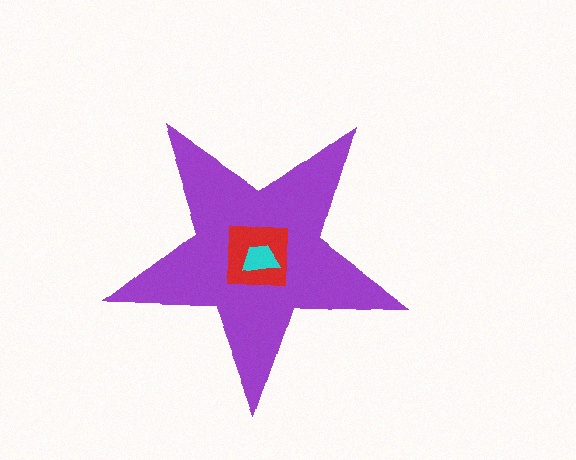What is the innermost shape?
The cyan trapezoid.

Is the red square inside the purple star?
Yes.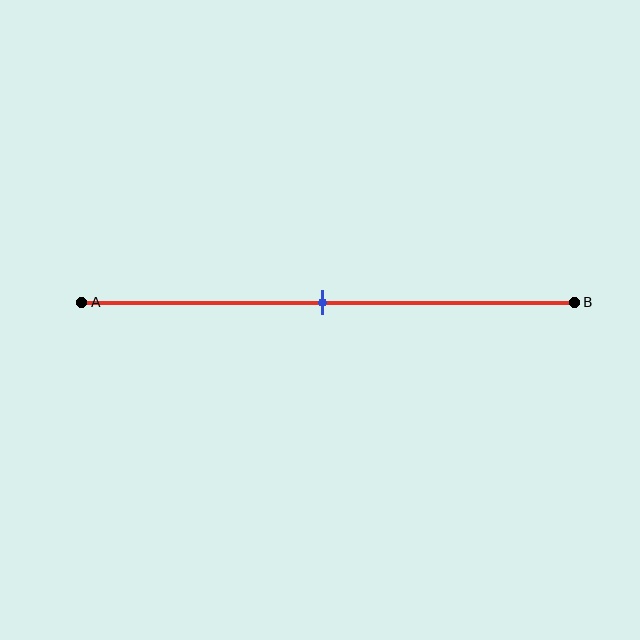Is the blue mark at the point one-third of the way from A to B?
No, the mark is at about 50% from A, not at the 33% one-third point.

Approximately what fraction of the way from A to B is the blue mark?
The blue mark is approximately 50% of the way from A to B.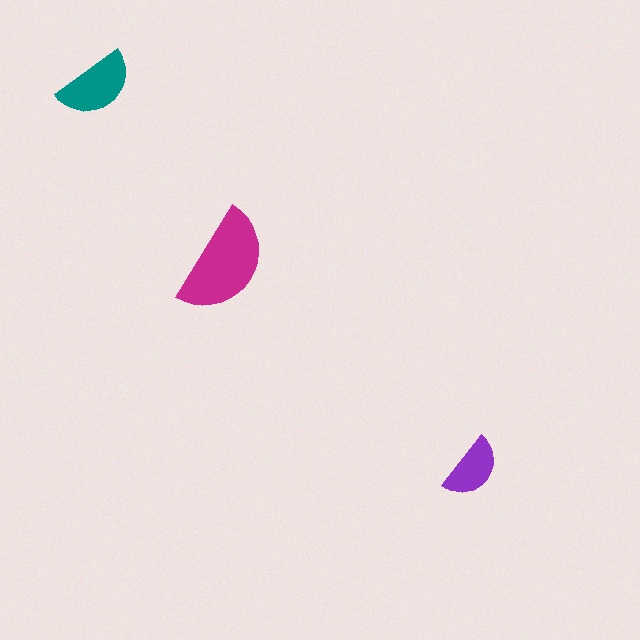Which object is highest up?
The teal semicircle is topmost.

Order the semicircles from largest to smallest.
the magenta one, the teal one, the purple one.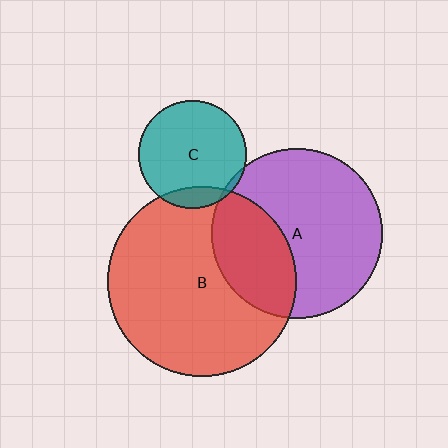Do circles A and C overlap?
Yes.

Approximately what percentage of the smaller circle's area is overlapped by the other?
Approximately 5%.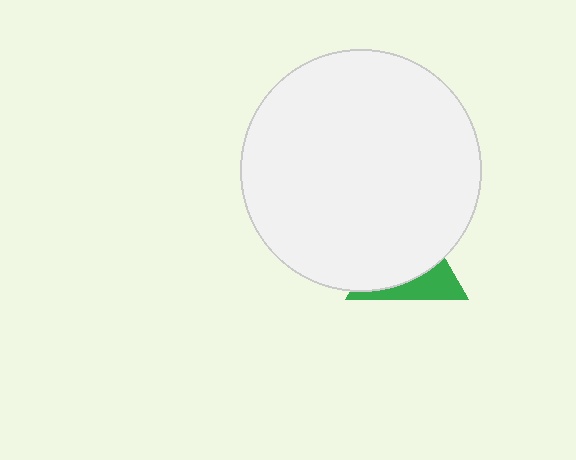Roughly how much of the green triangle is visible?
A small part of it is visible (roughly 32%).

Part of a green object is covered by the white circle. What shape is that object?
It is a triangle.